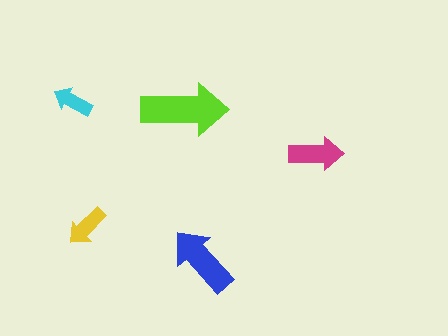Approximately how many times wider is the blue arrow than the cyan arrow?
About 2 times wider.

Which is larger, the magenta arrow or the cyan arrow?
The magenta one.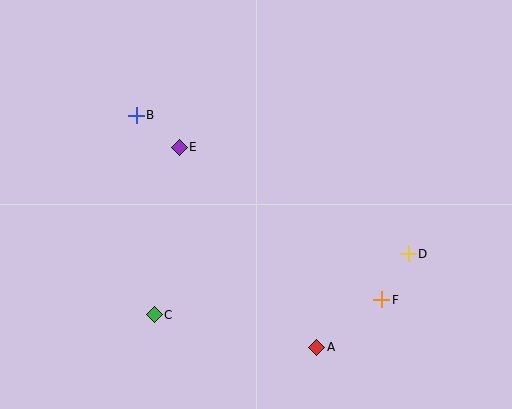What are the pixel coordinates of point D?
Point D is at (408, 254).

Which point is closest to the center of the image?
Point E at (179, 147) is closest to the center.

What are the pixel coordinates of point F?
Point F is at (382, 300).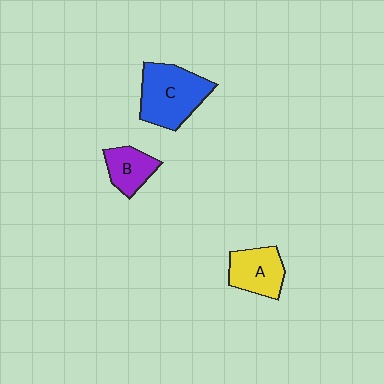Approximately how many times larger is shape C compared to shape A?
Approximately 1.5 times.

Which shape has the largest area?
Shape C (blue).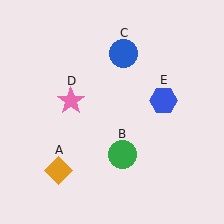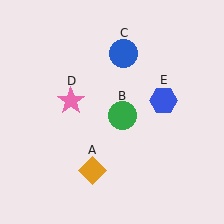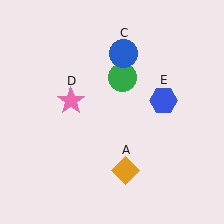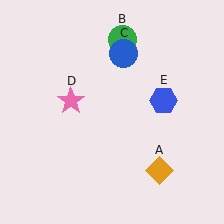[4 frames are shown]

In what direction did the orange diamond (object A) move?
The orange diamond (object A) moved right.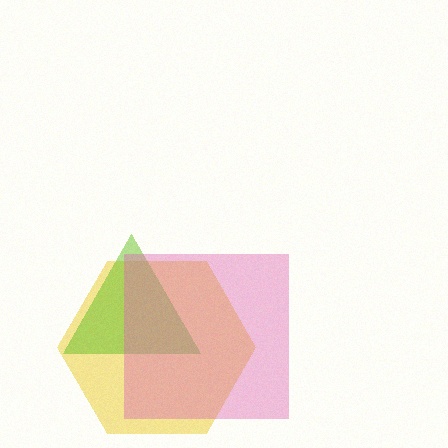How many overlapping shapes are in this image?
There are 3 overlapping shapes in the image.